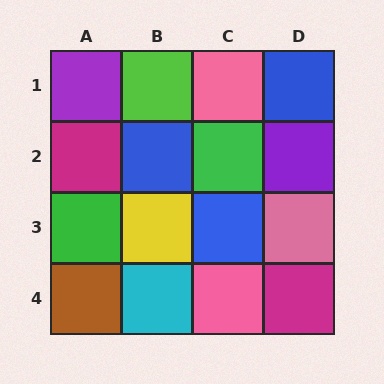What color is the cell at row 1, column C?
Pink.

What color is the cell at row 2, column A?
Magenta.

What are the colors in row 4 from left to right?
Brown, cyan, pink, magenta.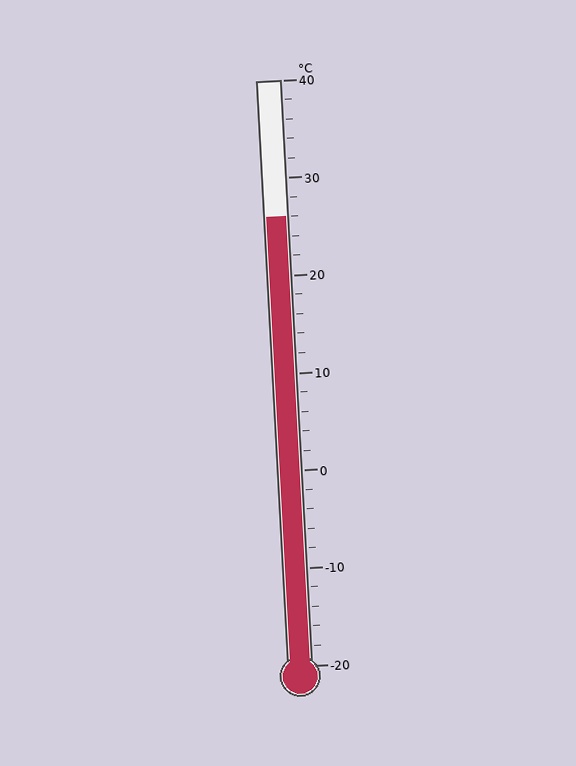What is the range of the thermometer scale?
The thermometer scale ranges from -20°C to 40°C.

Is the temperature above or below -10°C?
The temperature is above -10°C.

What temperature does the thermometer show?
The thermometer shows approximately 26°C.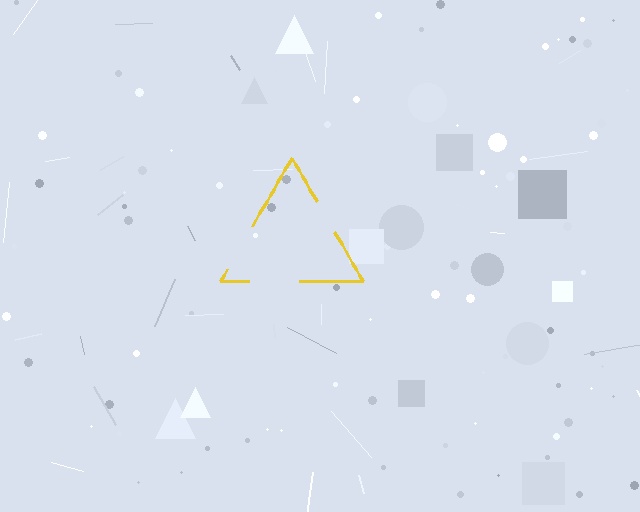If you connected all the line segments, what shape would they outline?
They would outline a triangle.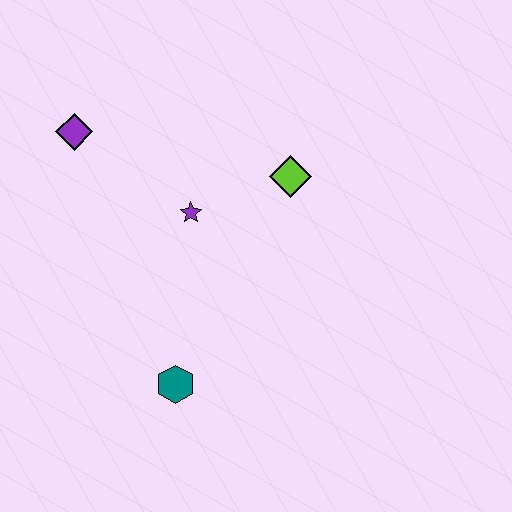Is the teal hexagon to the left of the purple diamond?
No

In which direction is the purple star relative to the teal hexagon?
The purple star is above the teal hexagon.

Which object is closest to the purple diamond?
The purple star is closest to the purple diamond.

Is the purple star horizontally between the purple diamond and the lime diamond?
Yes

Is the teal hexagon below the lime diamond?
Yes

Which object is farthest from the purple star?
The teal hexagon is farthest from the purple star.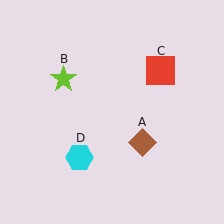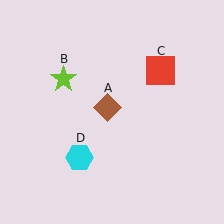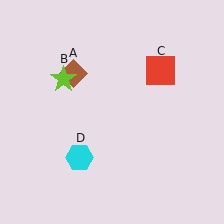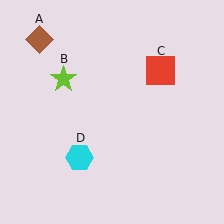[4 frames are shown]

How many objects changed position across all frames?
1 object changed position: brown diamond (object A).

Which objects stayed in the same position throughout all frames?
Lime star (object B) and red square (object C) and cyan hexagon (object D) remained stationary.